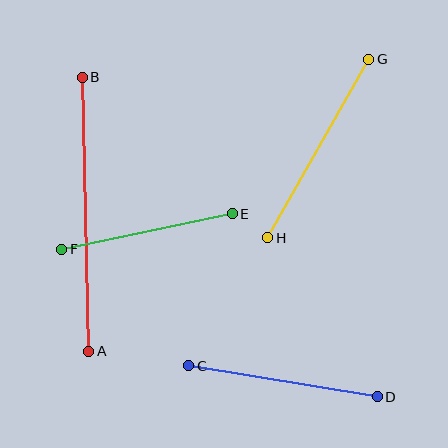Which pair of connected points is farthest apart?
Points A and B are farthest apart.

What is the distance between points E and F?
The distance is approximately 174 pixels.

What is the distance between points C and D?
The distance is approximately 191 pixels.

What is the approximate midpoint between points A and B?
The midpoint is at approximately (85, 214) pixels.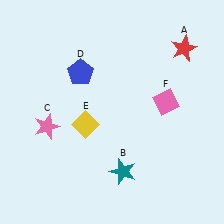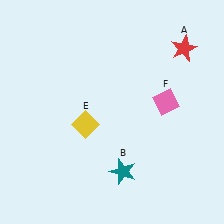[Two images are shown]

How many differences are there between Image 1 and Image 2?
There are 2 differences between the two images.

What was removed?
The pink star (C), the blue pentagon (D) were removed in Image 2.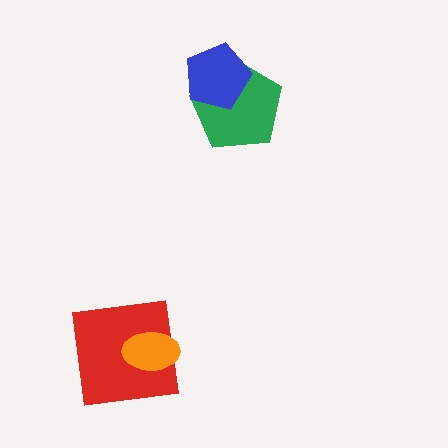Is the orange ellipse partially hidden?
No, no other shape covers it.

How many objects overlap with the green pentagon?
1 object overlaps with the green pentagon.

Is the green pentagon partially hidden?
Yes, it is partially covered by another shape.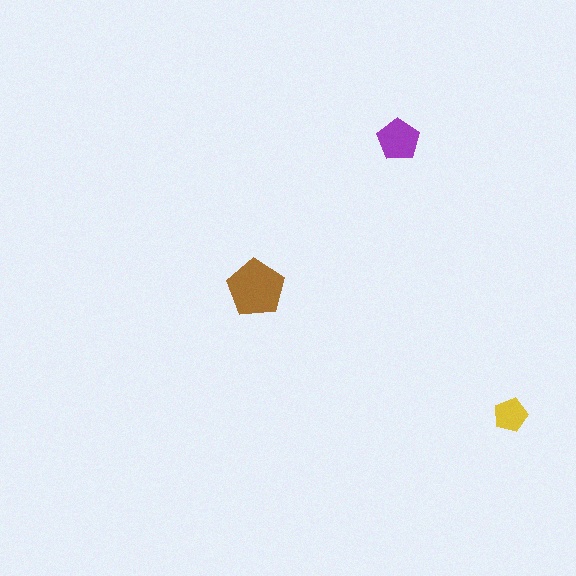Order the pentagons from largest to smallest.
the brown one, the purple one, the yellow one.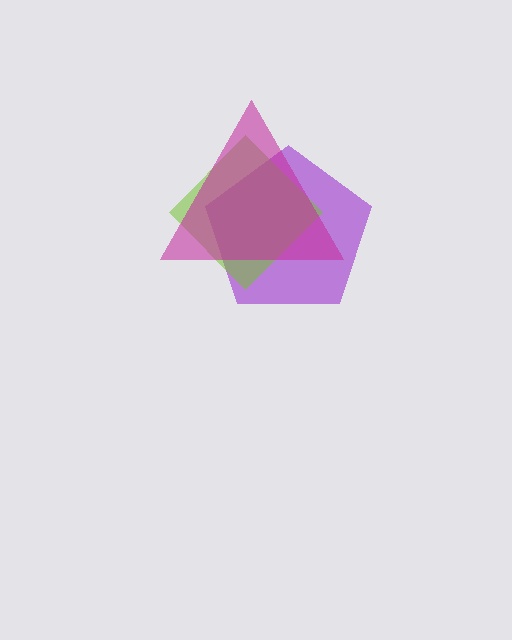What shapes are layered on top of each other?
The layered shapes are: a purple pentagon, a lime diamond, a magenta triangle.